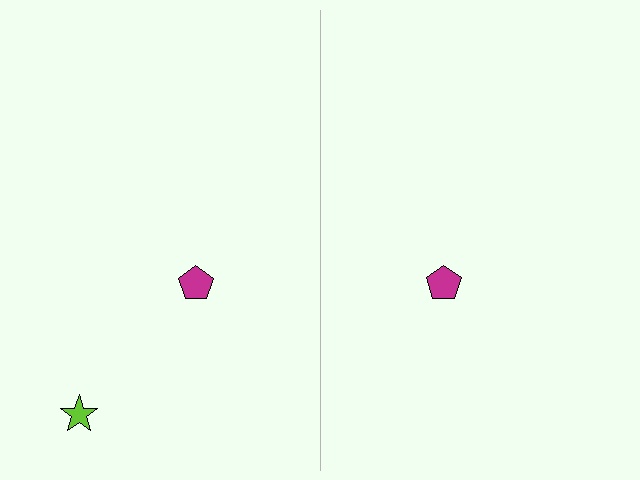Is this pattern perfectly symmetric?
No, the pattern is not perfectly symmetric. A lime star is missing from the right side.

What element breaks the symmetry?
A lime star is missing from the right side.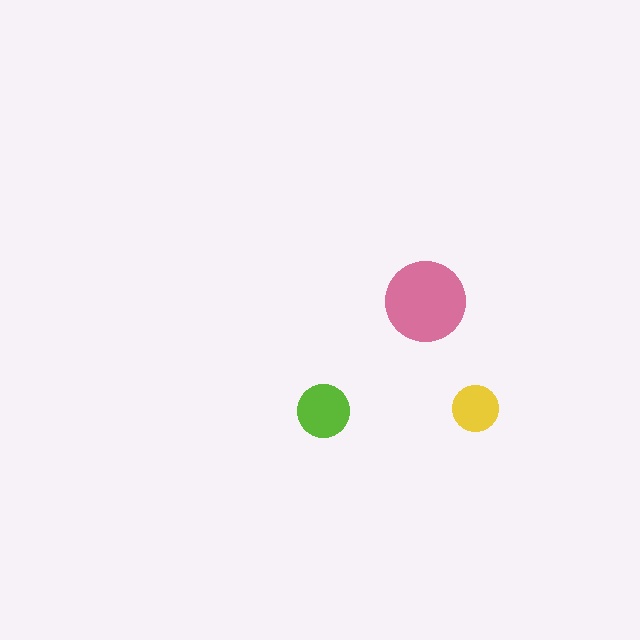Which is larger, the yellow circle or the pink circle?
The pink one.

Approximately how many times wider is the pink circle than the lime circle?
About 1.5 times wider.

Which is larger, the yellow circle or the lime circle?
The lime one.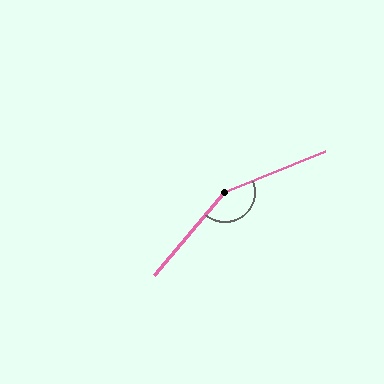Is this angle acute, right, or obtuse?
It is obtuse.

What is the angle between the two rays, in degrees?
Approximately 152 degrees.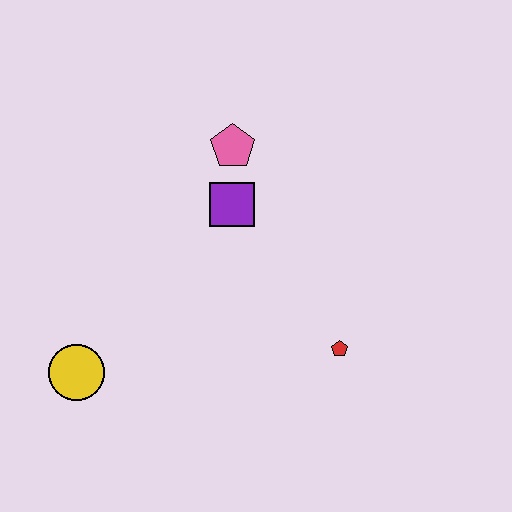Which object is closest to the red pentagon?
The purple square is closest to the red pentagon.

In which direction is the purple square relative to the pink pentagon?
The purple square is below the pink pentagon.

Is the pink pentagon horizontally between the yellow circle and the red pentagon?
Yes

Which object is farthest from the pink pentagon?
The yellow circle is farthest from the pink pentagon.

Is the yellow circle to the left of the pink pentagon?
Yes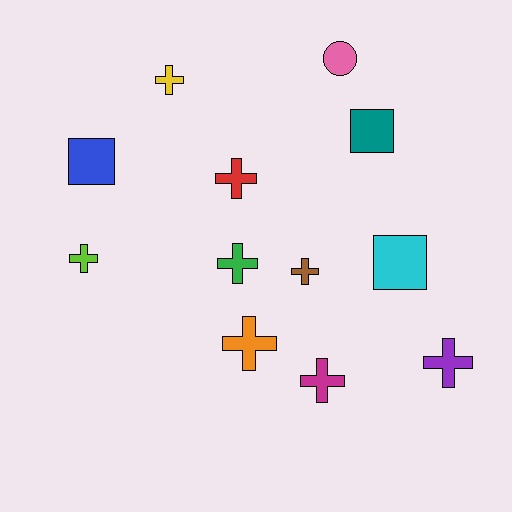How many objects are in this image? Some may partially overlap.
There are 12 objects.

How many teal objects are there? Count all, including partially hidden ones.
There is 1 teal object.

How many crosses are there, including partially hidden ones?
There are 8 crosses.